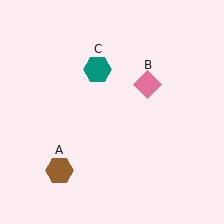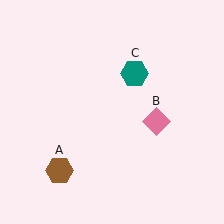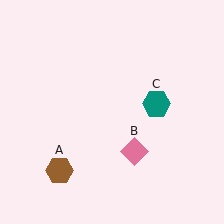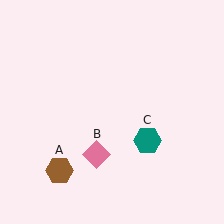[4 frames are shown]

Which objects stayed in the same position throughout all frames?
Brown hexagon (object A) remained stationary.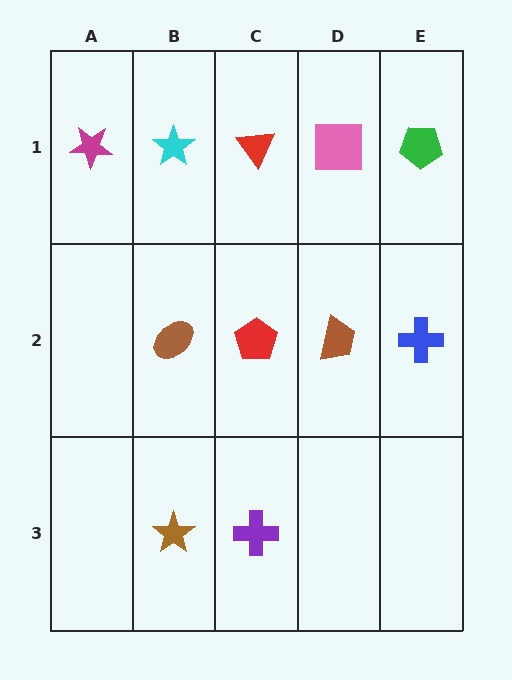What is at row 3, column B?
A brown star.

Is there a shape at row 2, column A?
No, that cell is empty.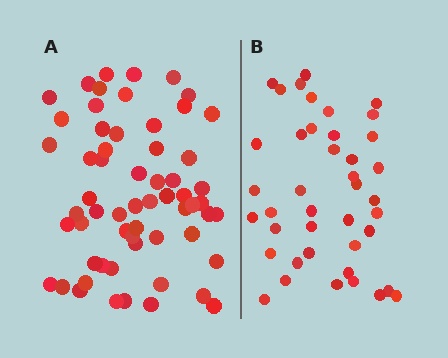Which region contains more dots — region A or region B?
Region A (the left region) has more dots.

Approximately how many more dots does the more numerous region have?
Region A has approximately 20 more dots than region B.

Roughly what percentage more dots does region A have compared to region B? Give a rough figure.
About 45% more.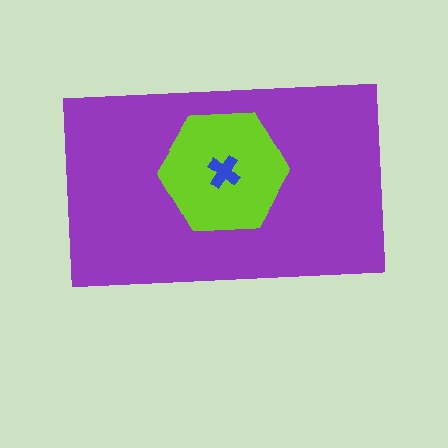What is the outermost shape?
The purple rectangle.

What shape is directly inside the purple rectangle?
The lime hexagon.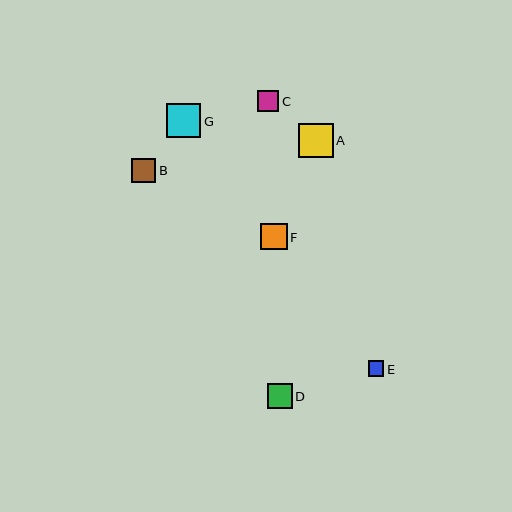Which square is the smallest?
Square E is the smallest with a size of approximately 15 pixels.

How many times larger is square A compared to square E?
Square A is approximately 2.2 times the size of square E.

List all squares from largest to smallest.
From largest to smallest: A, G, F, D, B, C, E.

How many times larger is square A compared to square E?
Square A is approximately 2.2 times the size of square E.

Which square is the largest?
Square A is the largest with a size of approximately 34 pixels.